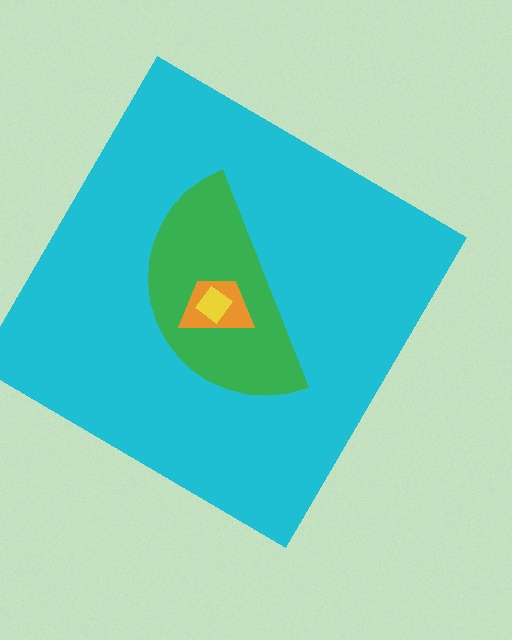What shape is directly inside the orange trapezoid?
The yellow diamond.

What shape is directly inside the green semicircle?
The orange trapezoid.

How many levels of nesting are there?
4.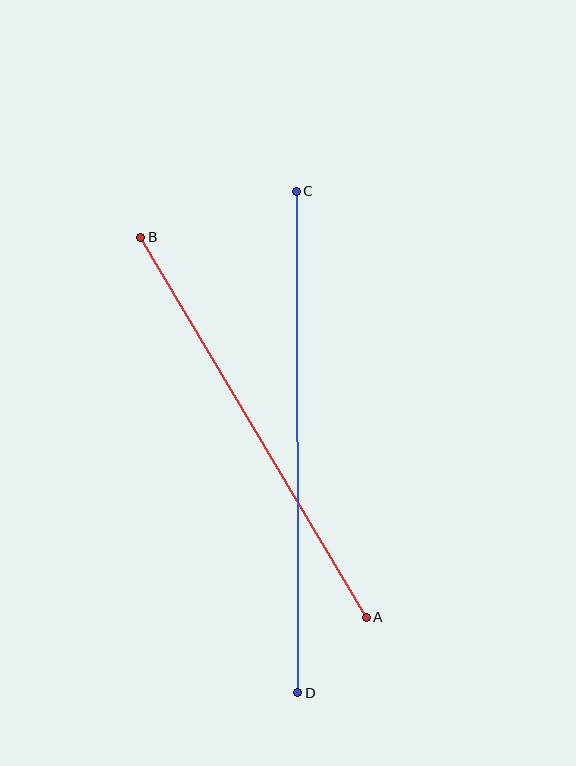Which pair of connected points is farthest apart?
Points C and D are farthest apart.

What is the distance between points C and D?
The distance is approximately 501 pixels.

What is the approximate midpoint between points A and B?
The midpoint is at approximately (253, 427) pixels.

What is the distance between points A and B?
The distance is approximately 442 pixels.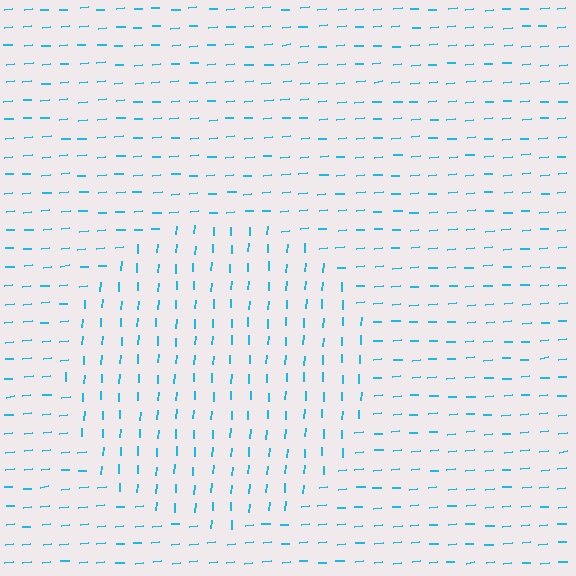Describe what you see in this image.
The image is filled with small cyan line segments. A circle region in the image has lines oriented differently from the surrounding lines, creating a visible texture boundary.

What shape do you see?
I see a circle.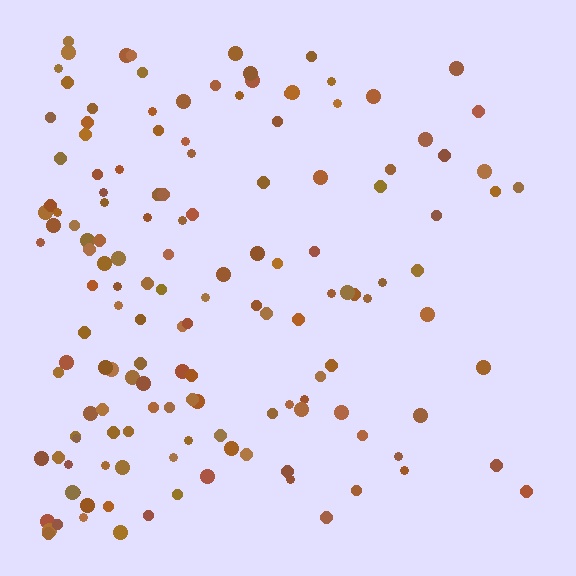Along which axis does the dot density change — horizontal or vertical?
Horizontal.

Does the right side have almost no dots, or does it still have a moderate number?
Still a moderate number, just noticeably fewer than the left.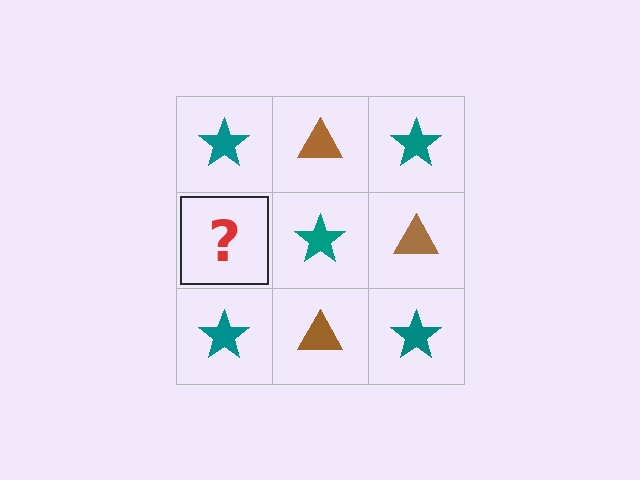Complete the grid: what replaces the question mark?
The question mark should be replaced with a brown triangle.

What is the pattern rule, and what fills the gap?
The rule is that it alternates teal star and brown triangle in a checkerboard pattern. The gap should be filled with a brown triangle.